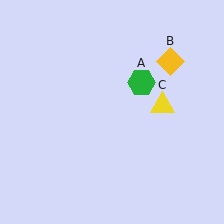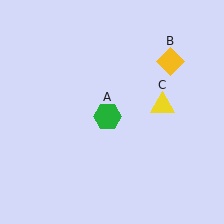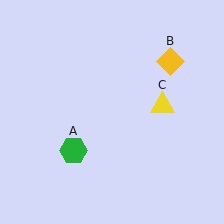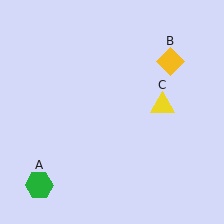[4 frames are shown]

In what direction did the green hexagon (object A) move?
The green hexagon (object A) moved down and to the left.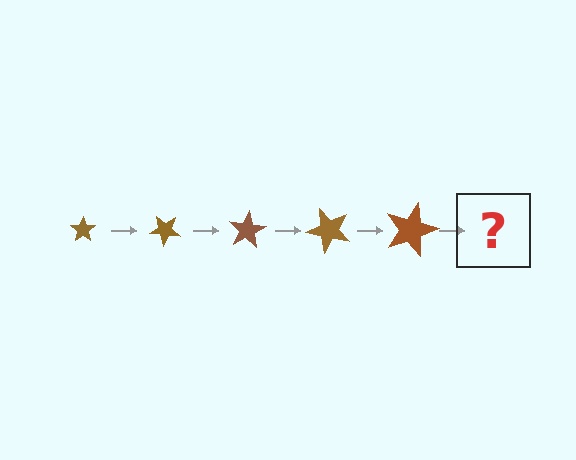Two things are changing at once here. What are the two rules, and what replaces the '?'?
The two rules are that the star grows larger each step and it rotates 40 degrees each step. The '?' should be a star, larger than the previous one and rotated 200 degrees from the start.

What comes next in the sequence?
The next element should be a star, larger than the previous one and rotated 200 degrees from the start.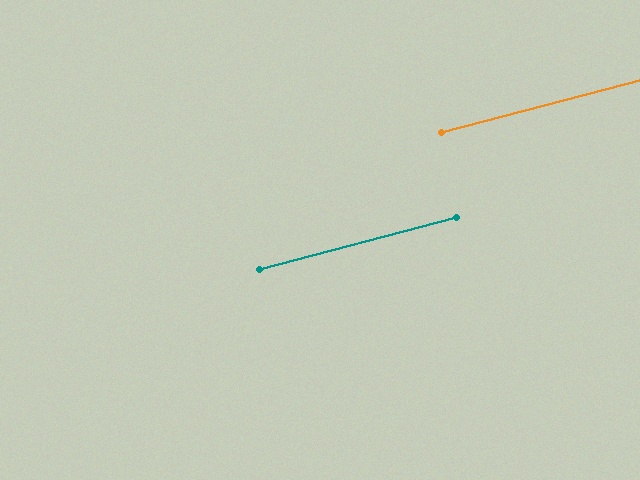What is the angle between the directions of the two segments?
Approximately 0 degrees.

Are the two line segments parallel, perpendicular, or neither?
Parallel — their directions differ by only 0.2°.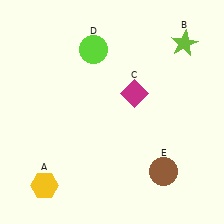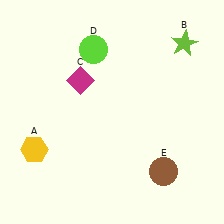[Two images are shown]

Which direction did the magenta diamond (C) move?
The magenta diamond (C) moved left.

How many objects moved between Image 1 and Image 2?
2 objects moved between the two images.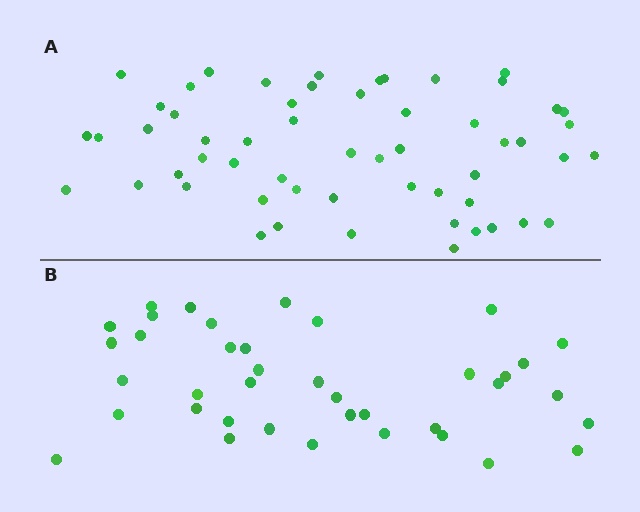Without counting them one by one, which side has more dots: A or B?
Region A (the top region) has more dots.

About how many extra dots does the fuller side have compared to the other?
Region A has approximately 15 more dots than region B.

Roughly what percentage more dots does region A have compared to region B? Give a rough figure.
About 45% more.